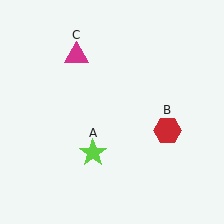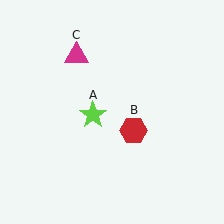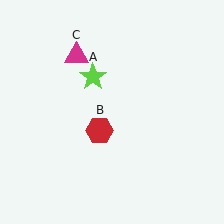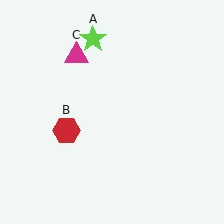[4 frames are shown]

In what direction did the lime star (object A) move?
The lime star (object A) moved up.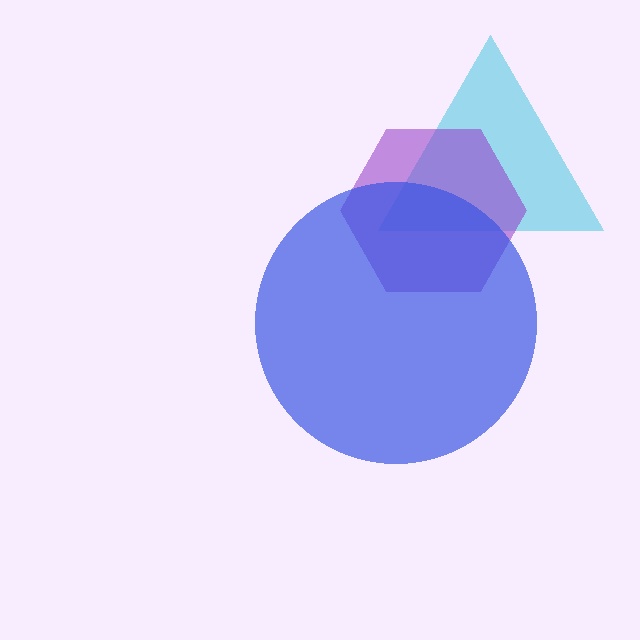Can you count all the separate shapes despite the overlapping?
Yes, there are 3 separate shapes.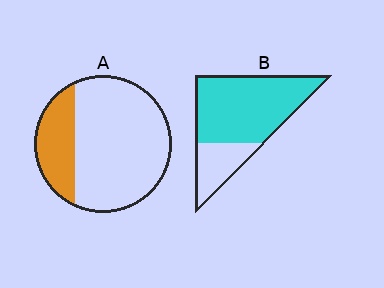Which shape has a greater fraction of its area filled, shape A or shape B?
Shape B.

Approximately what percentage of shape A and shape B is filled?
A is approximately 25% and B is approximately 75%.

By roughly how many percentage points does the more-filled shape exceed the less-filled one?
By roughly 50 percentage points (B over A).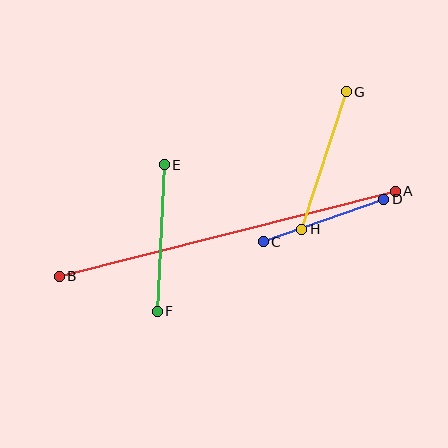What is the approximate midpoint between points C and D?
The midpoint is at approximately (323, 221) pixels.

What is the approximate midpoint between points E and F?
The midpoint is at approximately (161, 238) pixels.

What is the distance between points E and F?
The distance is approximately 147 pixels.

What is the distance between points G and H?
The distance is approximately 144 pixels.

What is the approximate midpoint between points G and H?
The midpoint is at approximately (324, 160) pixels.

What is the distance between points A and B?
The distance is approximately 347 pixels.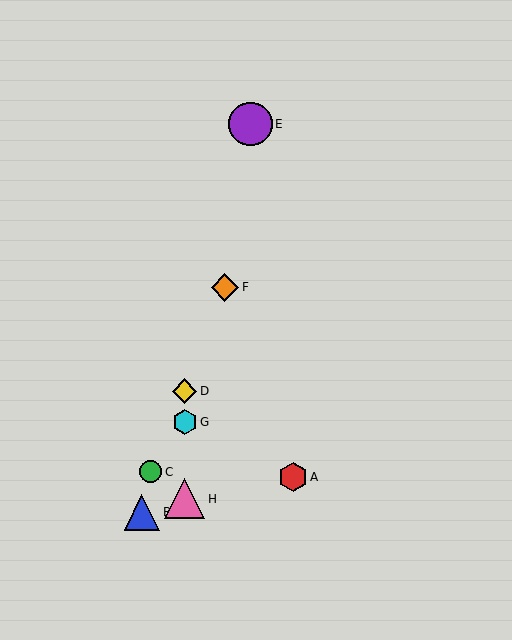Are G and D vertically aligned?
Yes, both are at x≈185.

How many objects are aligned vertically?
3 objects (D, G, H) are aligned vertically.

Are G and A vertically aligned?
No, G is at x≈185 and A is at x≈293.